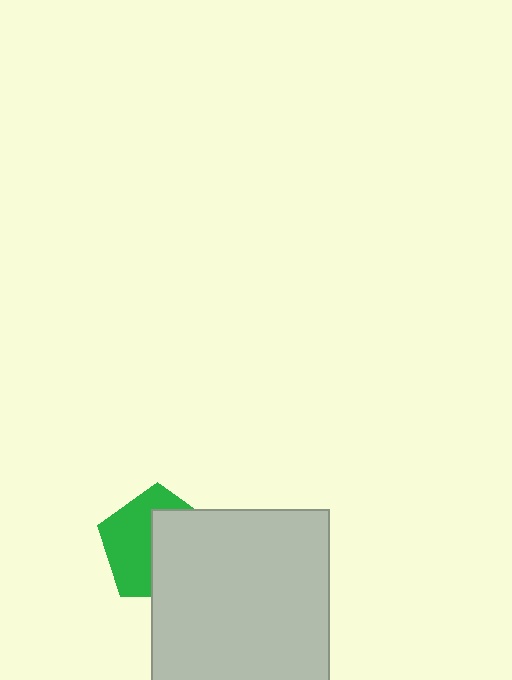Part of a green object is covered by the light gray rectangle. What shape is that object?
It is a pentagon.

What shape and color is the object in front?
The object in front is a light gray rectangle.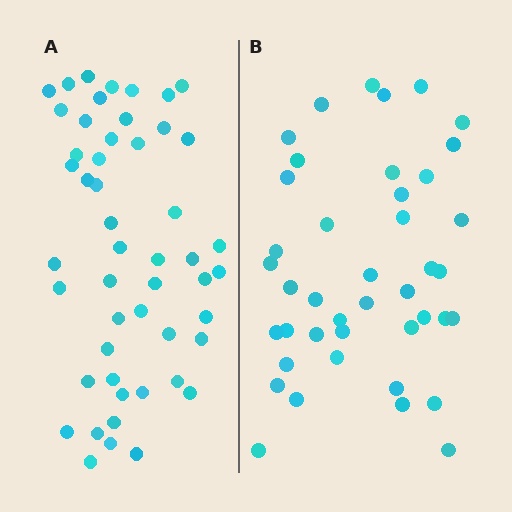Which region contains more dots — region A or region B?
Region A (the left region) has more dots.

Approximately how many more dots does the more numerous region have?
Region A has roughly 8 or so more dots than region B.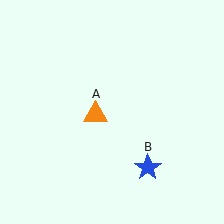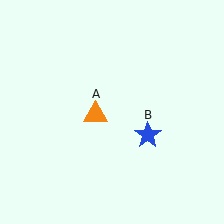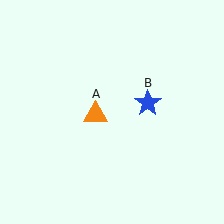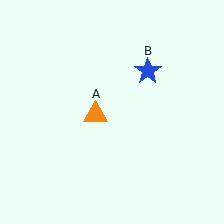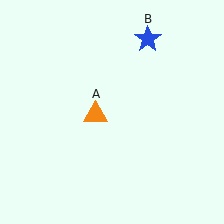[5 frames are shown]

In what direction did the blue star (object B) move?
The blue star (object B) moved up.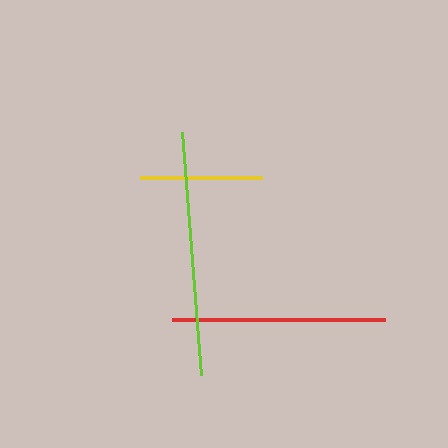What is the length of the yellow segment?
The yellow segment is approximately 122 pixels long.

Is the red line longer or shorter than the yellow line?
The red line is longer than the yellow line.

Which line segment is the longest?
The lime line is the longest at approximately 244 pixels.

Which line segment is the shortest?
The yellow line is the shortest at approximately 122 pixels.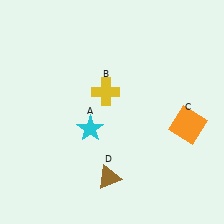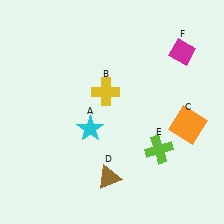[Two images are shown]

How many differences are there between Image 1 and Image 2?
There are 2 differences between the two images.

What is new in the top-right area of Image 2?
A magenta diamond (F) was added in the top-right area of Image 2.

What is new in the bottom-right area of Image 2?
A lime cross (E) was added in the bottom-right area of Image 2.